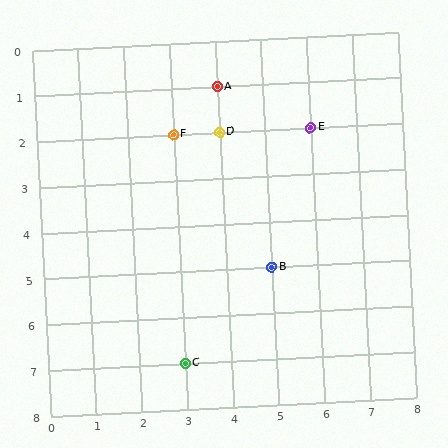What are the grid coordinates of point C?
Point C is at grid coordinates (3, 7).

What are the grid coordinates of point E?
Point E is at grid coordinates (6, 2).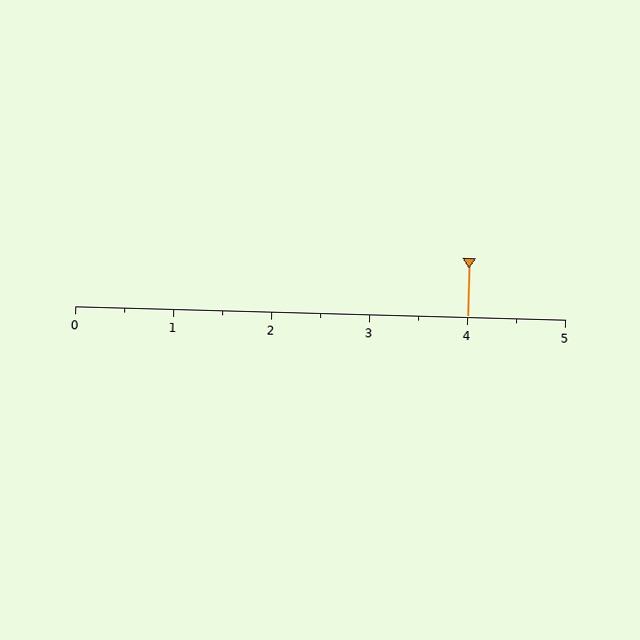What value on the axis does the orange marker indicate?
The marker indicates approximately 4.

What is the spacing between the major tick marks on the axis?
The major ticks are spaced 1 apart.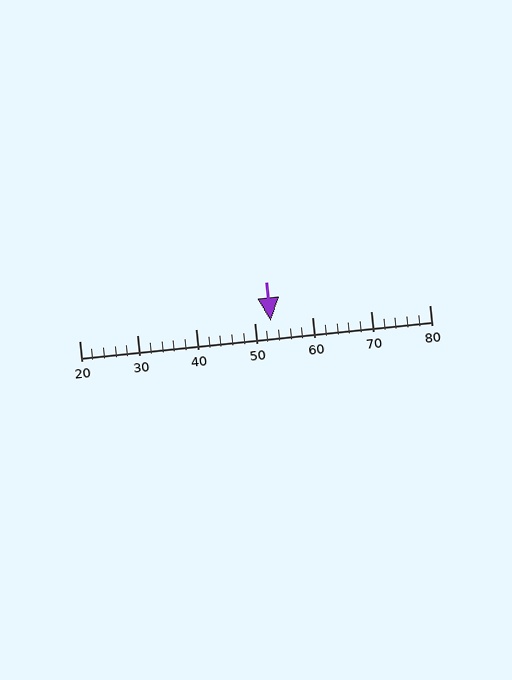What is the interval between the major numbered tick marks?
The major tick marks are spaced 10 units apart.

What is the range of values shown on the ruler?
The ruler shows values from 20 to 80.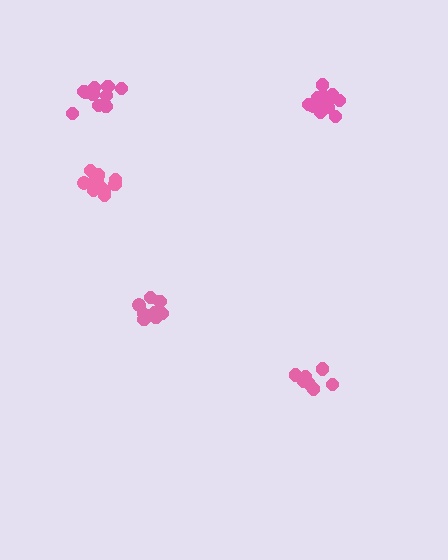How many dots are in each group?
Group 1: 13 dots, Group 2: 13 dots, Group 3: 12 dots, Group 4: 10 dots, Group 5: 8 dots (56 total).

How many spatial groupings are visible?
There are 5 spatial groupings.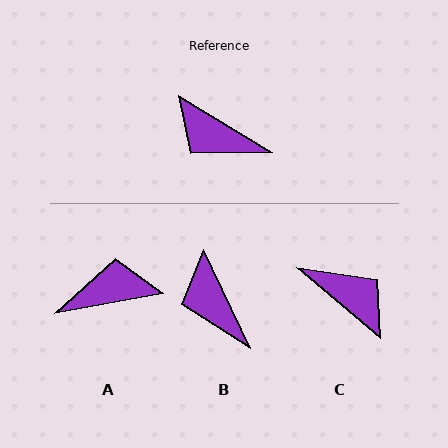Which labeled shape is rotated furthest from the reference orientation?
C, about 171 degrees away.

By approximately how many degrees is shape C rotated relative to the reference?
Approximately 171 degrees counter-clockwise.